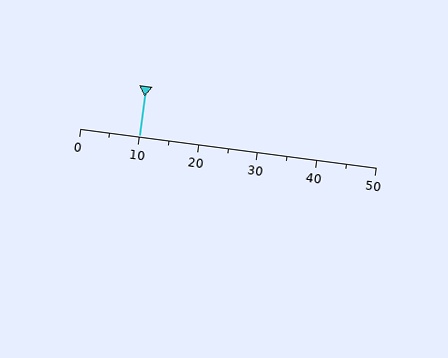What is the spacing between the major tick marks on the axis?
The major ticks are spaced 10 apart.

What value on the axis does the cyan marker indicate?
The marker indicates approximately 10.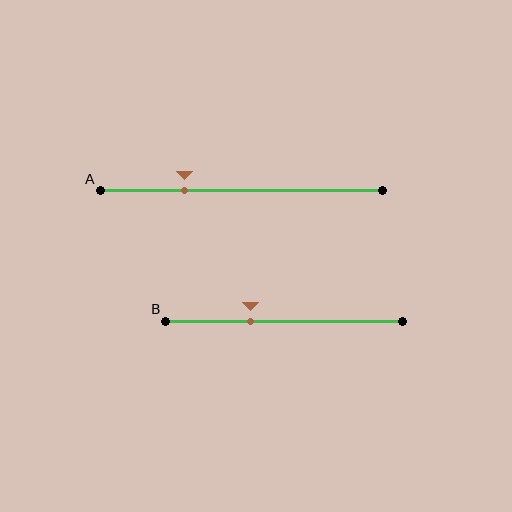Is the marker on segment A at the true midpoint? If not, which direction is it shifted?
No, the marker on segment A is shifted to the left by about 20% of the segment length.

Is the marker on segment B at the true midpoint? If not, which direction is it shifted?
No, the marker on segment B is shifted to the left by about 14% of the segment length.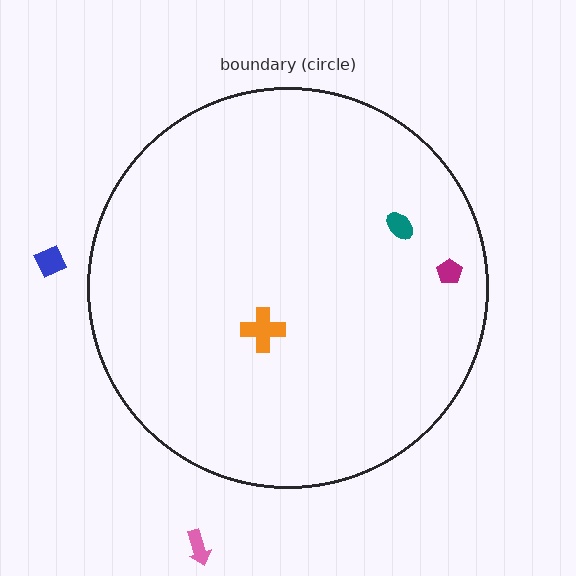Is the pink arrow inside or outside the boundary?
Outside.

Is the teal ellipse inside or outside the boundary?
Inside.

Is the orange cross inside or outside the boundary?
Inside.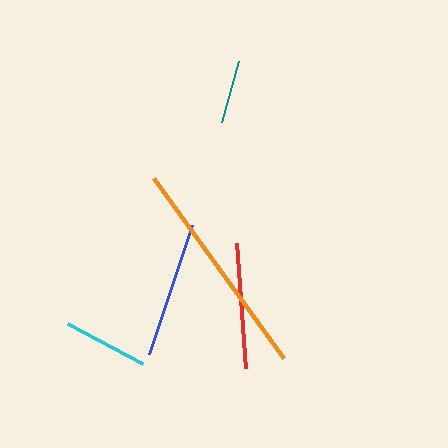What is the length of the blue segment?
The blue segment is approximately 137 pixels long.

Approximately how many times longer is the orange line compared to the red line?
The orange line is approximately 1.8 times the length of the red line.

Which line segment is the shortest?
The teal line is the shortest at approximately 63 pixels.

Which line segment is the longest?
The orange line is the longest at approximately 222 pixels.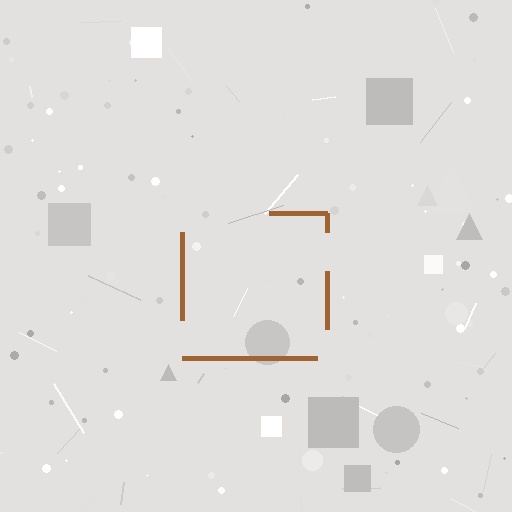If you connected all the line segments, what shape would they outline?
They would outline a square.